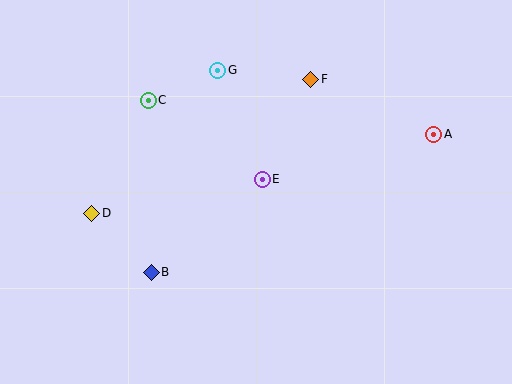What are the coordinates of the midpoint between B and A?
The midpoint between B and A is at (293, 203).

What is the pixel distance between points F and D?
The distance between F and D is 256 pixels.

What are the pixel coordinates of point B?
Point B is at (151, 272).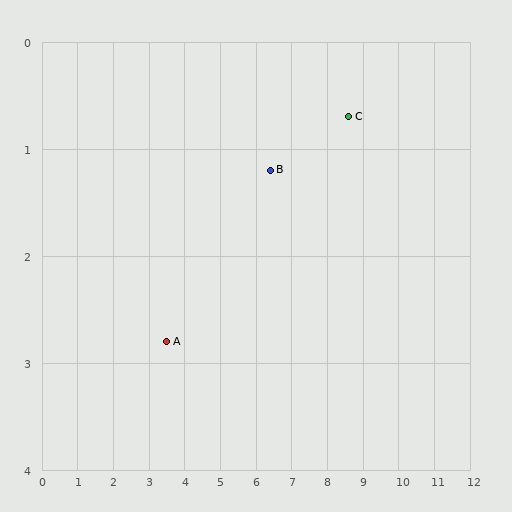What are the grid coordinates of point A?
Point A is at approximately (3.5, 2.8).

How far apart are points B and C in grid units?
Points B and C are about 2.3 grid units apart.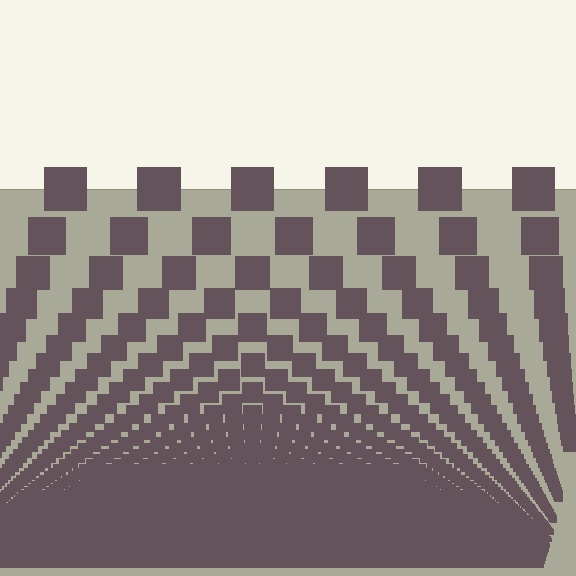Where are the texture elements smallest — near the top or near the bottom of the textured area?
Near the bottom.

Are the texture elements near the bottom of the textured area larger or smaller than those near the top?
Smaller. The gradient is inverted — elements near the bottom are smaller and denser.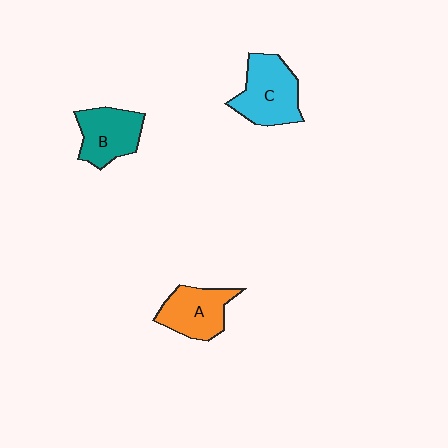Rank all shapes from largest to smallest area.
From largest to smallest: C (cyan), A (orange), B (teal).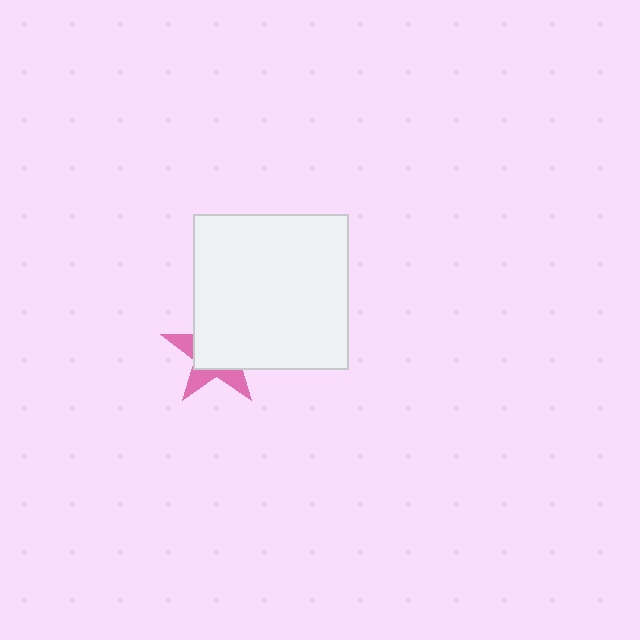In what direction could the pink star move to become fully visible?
The pink star could move toward the lower-left. That would shift it out from behind the white square entirely.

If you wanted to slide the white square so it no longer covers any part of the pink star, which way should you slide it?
Slide it toward the upper-right — that is the most direct way to separate the two shapes.